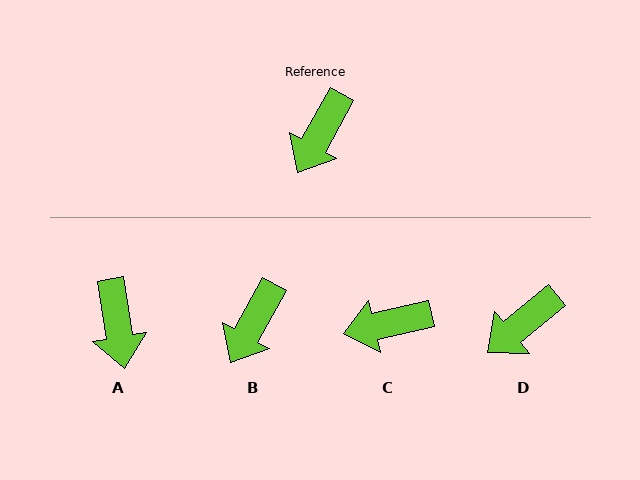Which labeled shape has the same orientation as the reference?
B.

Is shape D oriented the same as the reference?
No, it is off by about 21 degrees.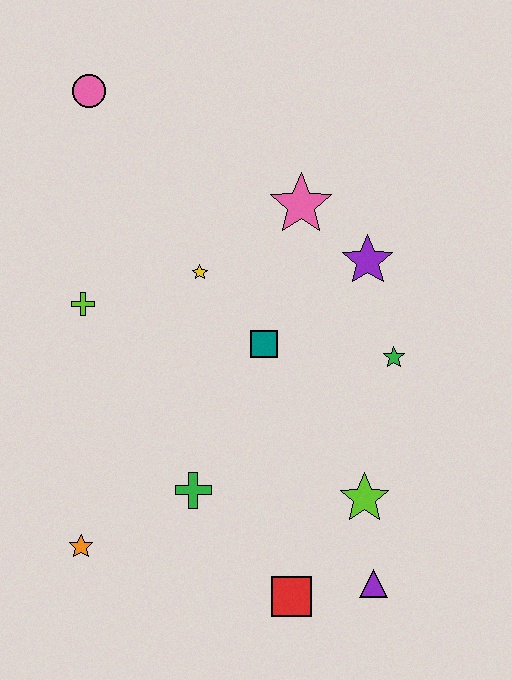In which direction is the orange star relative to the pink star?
The orange star is below the pink star.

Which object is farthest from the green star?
The pink circle is farthest from the green star.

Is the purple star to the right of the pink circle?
Yes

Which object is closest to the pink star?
The purple star is closest to the pink star.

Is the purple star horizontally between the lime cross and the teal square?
No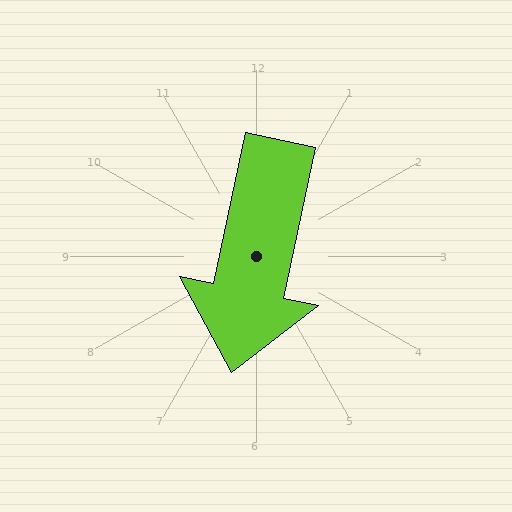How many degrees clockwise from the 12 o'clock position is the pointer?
Approximately 192 degrees.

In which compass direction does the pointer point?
South.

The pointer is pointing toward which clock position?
Roughly 6 o'clock.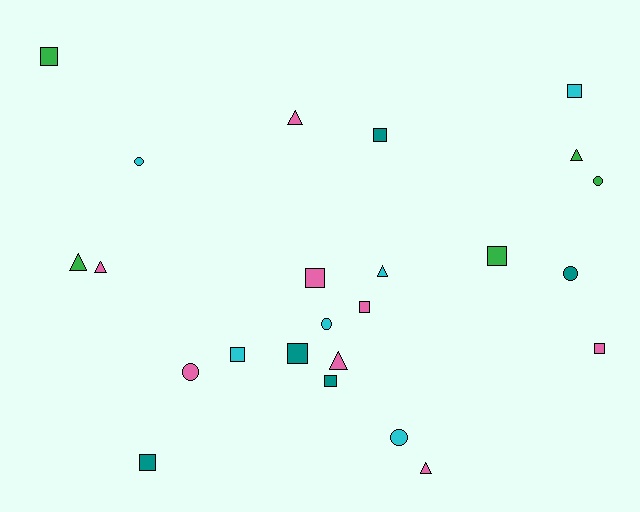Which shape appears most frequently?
Square, with 11 objects.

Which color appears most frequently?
Pink, with 8 objects.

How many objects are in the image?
There are 24 objects.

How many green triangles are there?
There are 2 green triangles.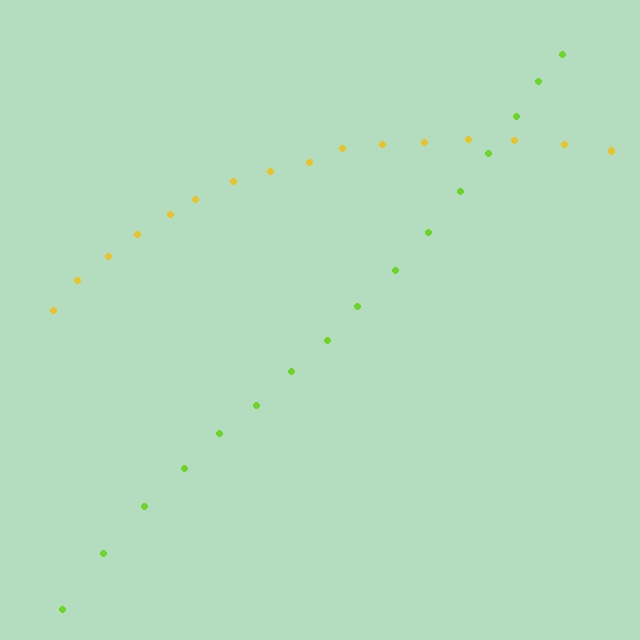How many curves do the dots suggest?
There are 2 distinct paths.